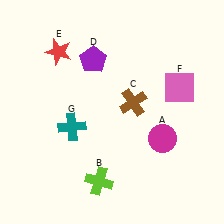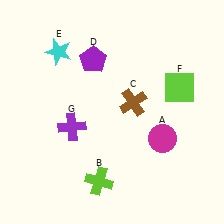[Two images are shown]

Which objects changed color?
E changed from red to cyan. F changed from pink to lime. G changed from teal to purple.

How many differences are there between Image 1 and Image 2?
There are 3 differences between the two images.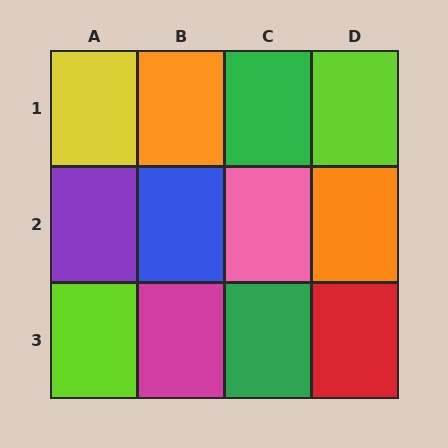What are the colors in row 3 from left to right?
Lime, magenta, green, red.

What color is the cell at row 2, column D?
Orange.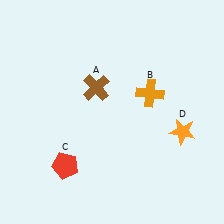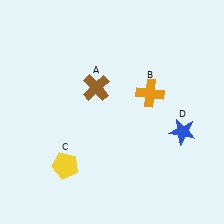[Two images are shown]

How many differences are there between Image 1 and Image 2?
There are 2 differences between the two images.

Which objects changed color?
C changed from red to yellow. D changed from orange to blue.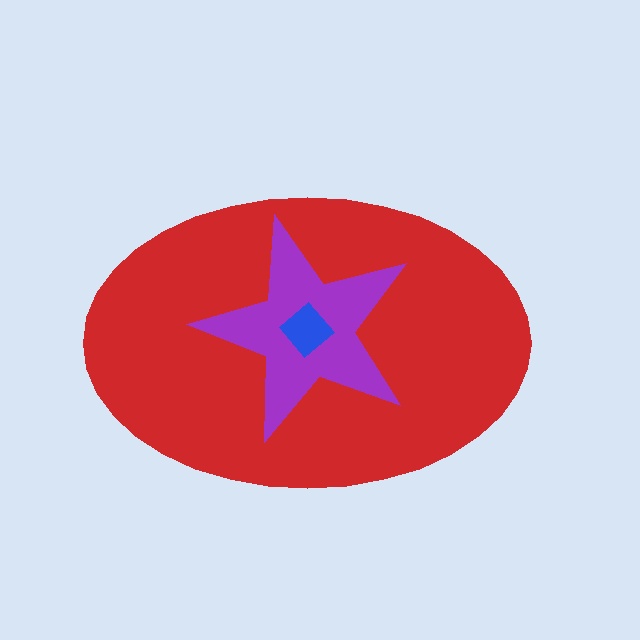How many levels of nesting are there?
3.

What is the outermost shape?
The red ellipse.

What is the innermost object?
The blue diamond.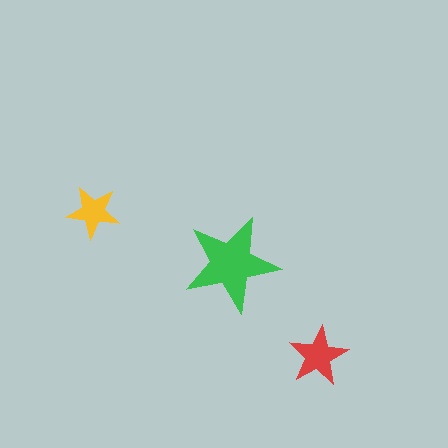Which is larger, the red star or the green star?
The green one.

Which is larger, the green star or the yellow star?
The green one.